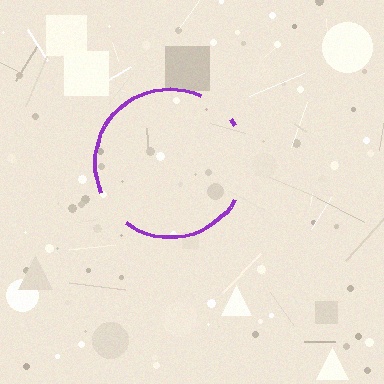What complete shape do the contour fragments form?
The contour fragments form a circle.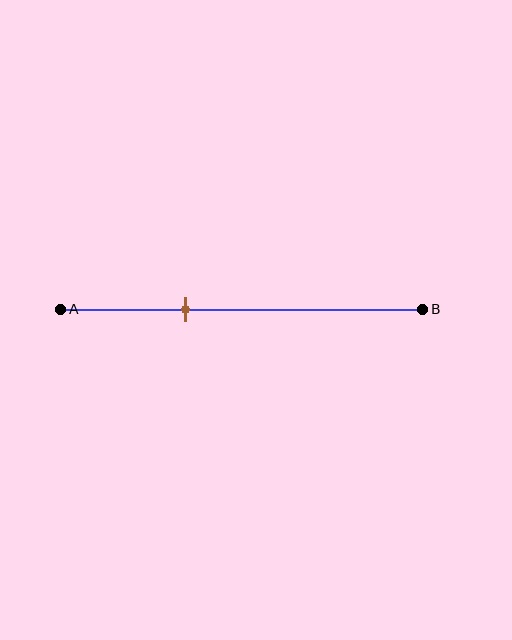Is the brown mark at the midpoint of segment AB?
No, the mark is at about 35% from A, not at the 50% midpoint.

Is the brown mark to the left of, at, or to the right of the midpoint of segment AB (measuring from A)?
The brown mark is to the left of the midpoint of segment AB.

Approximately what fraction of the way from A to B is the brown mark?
The brown mark is approximately 35% of the way from A to B.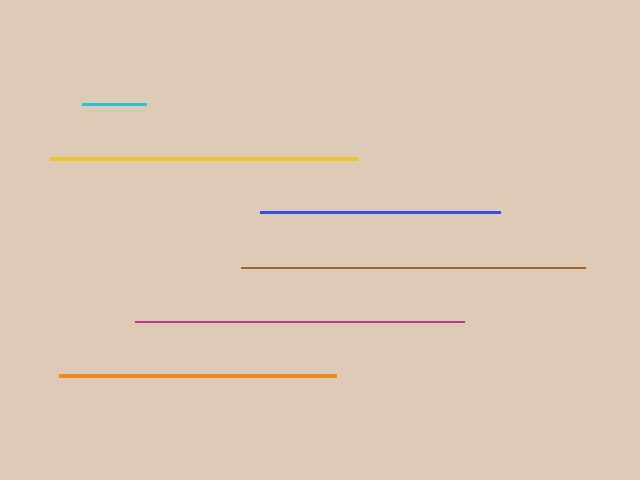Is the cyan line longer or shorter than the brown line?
The brown line is longer than the cyan line.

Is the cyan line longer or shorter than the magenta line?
The magenta line is longer than the cyan line.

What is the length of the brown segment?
The brown segment is approximately 344 pixels long.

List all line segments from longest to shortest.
From longest to shortest: brown, magenta, yellow, orange, blue, cyan.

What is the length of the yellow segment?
The yellow segment is approximately 308 pixels long.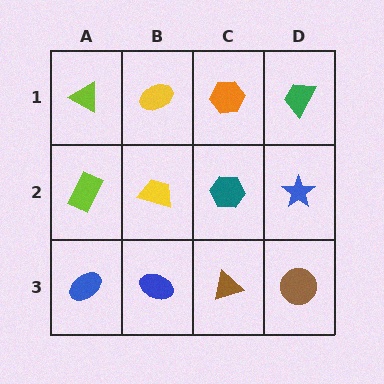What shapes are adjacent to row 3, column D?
A blue star (row 2, column D), a brown triangle (row 3, column C).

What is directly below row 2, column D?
A brown circle.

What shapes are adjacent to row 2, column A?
A lime triangle (row 1, column A), a blue ellipse (row 3, column A), a yellow trapezoid (row 2, column B).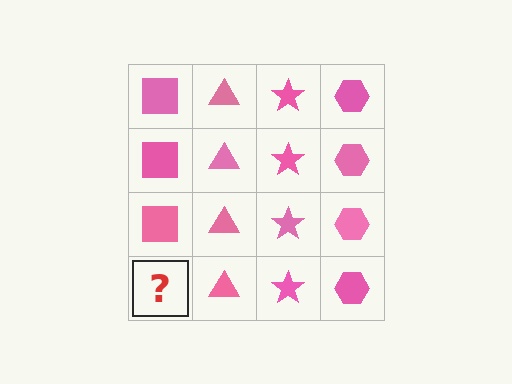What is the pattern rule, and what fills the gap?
The rule is that each column has a consistent shape. The gap should be filled with a pink square.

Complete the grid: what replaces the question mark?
The question mark should be replaced with a pink square.